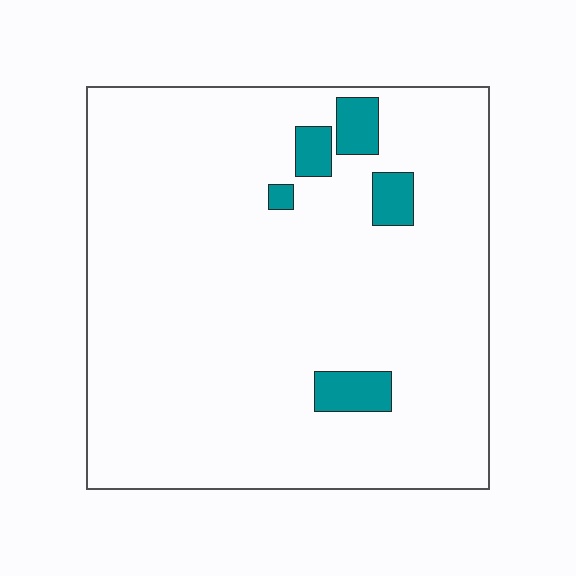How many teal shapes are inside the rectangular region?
5.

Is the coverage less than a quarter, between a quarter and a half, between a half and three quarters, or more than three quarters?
Less than a quarter.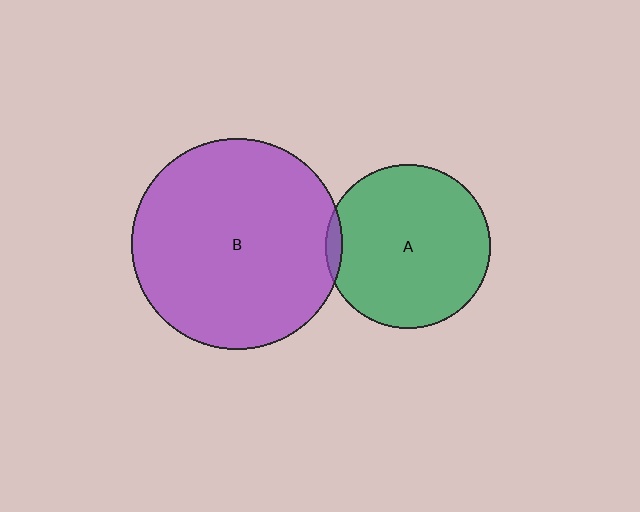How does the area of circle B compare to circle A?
Approximately 1.6 times.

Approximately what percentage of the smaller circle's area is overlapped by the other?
Approximately 5%.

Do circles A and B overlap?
Yes.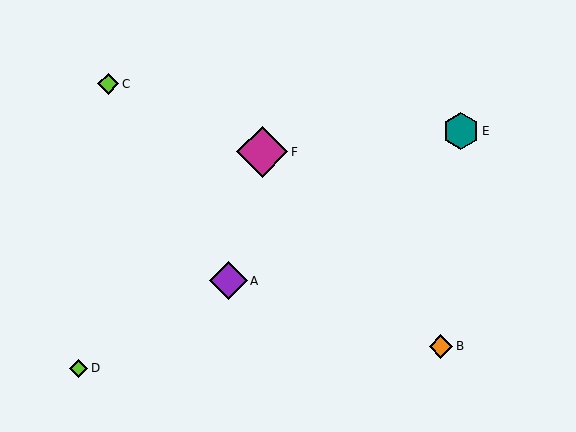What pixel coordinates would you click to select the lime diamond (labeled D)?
Click at (78, 368) to select the lime diamond D.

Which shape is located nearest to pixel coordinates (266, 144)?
The magenta diamond (labeled F) at (262, 152) is nearest to that location.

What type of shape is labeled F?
Shape F is a magenta diamond.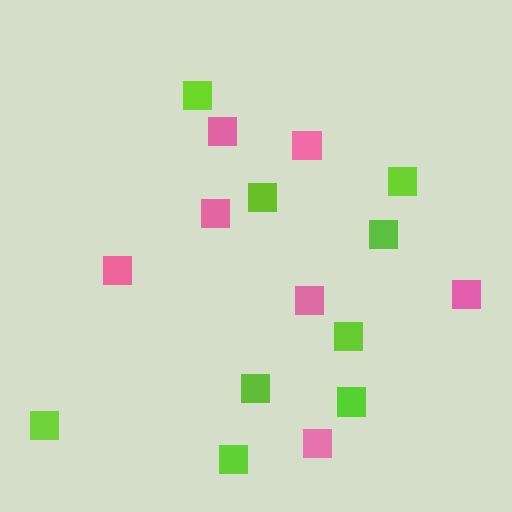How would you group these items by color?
There are 2 groups: one group of pink squares (7) and one group of lime squares (9).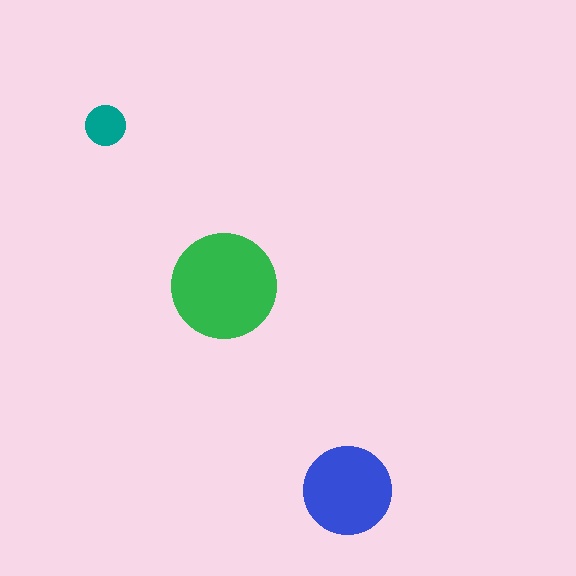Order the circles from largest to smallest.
the green one, the blue one, the teal one.